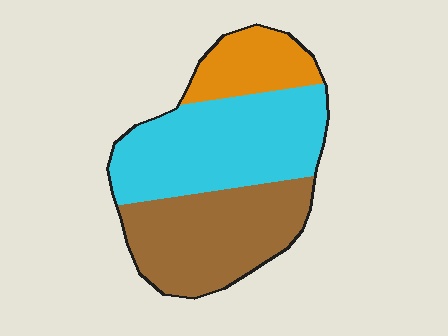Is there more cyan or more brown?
Cyan.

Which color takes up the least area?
Orange, at roughly 15%.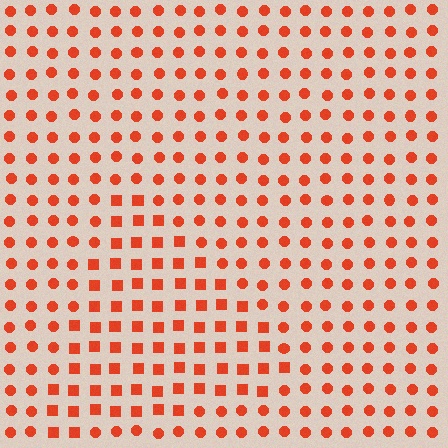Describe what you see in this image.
The image is filled with small red elements arranged in a uniform grid. A triangle-shaped region contains squares, while the surrounding area contains circles. The boundary is defined purely by the change in element shape.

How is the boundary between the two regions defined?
The boundary is defined by a change in element shape: squares inside vs. circles outside. All elements share the same color and spacing.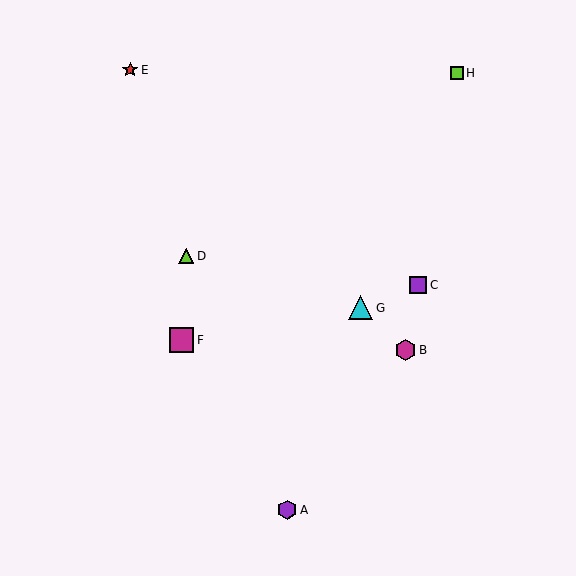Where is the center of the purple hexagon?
The center of the purple hexagon is at (287, 510).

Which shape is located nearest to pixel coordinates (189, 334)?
The magenta square (labeled F) at (181, 340) is nearest to that location.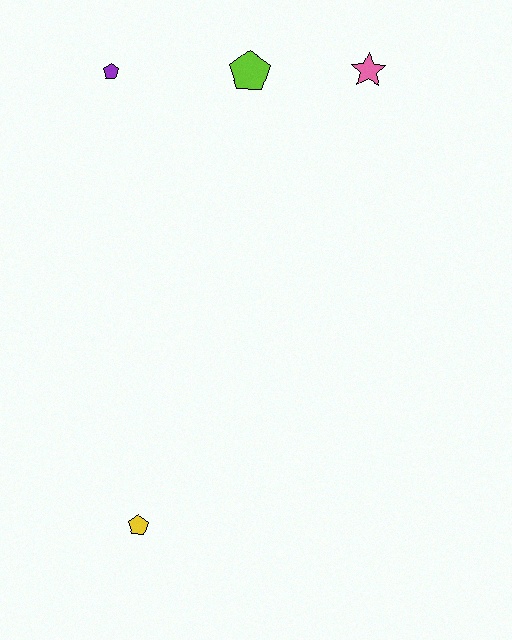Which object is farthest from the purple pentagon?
The yellow pentagon is farthest from the purple pentagon.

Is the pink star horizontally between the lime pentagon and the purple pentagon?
No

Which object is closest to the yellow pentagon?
The purple pentagon is closest to the yellow pentagon.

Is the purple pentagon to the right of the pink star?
No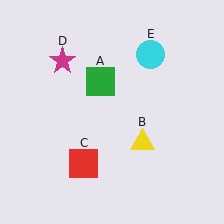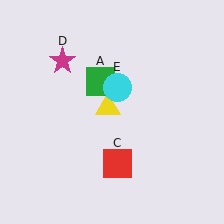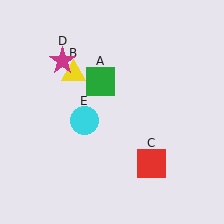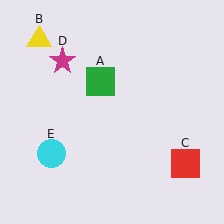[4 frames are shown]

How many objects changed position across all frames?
3 objects changed position: yellow triangle (object B), red square (object C), cyan circle (object E).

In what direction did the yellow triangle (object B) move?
The yellow triangle (object B) moved up and to the left.